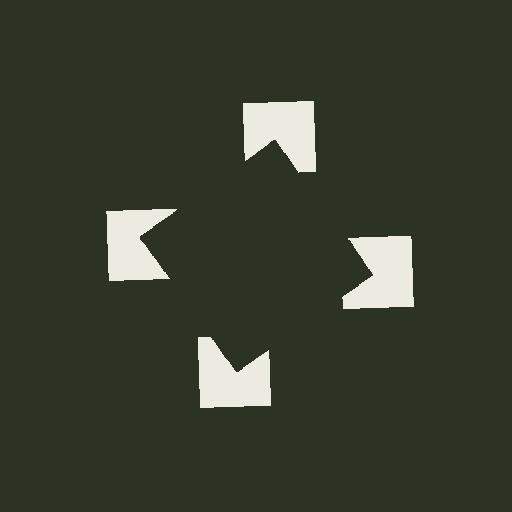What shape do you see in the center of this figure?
An illusory square — its edges are inferred from the aligned wedge cuts in the notched squares, not physically drawn.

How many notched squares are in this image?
There are 4 — one at each vertex of the illusory square.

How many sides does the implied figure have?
4 sides.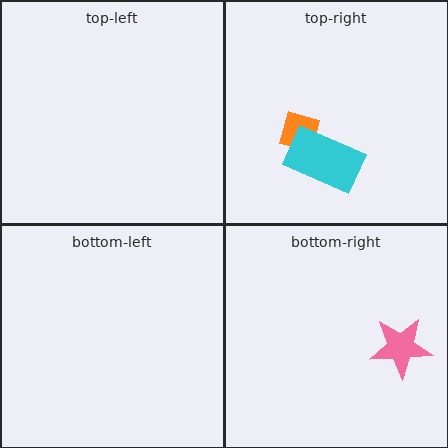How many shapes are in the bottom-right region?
1.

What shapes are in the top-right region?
The orange diamond, the cyan rectangle.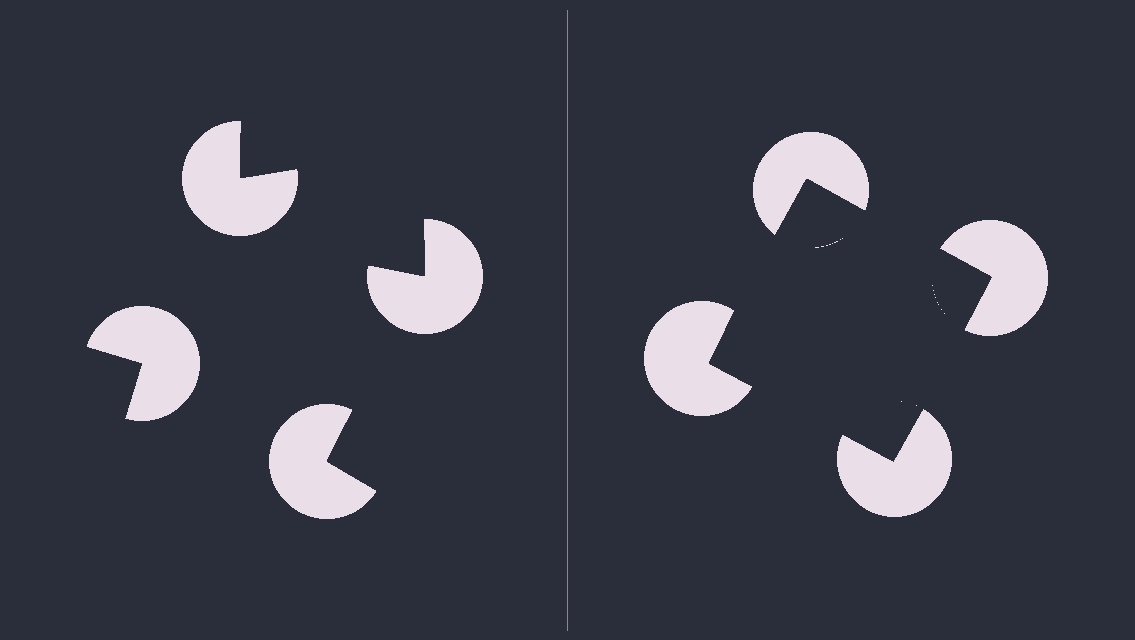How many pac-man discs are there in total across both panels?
8 — 4 on each side.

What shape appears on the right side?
An illusory square.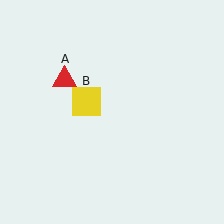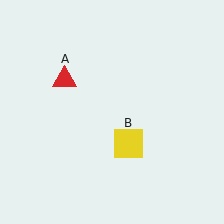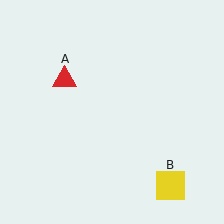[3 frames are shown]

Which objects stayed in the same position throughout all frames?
Red triangle (object A) remained stationary.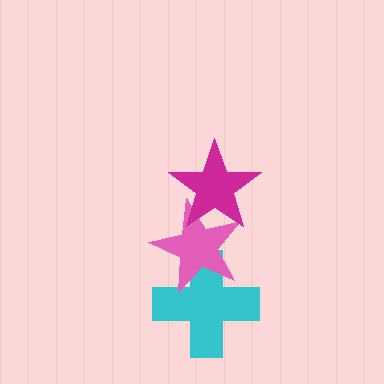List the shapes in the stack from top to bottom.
From top to bottom: the magenta star, the pink star, the cyan cross.